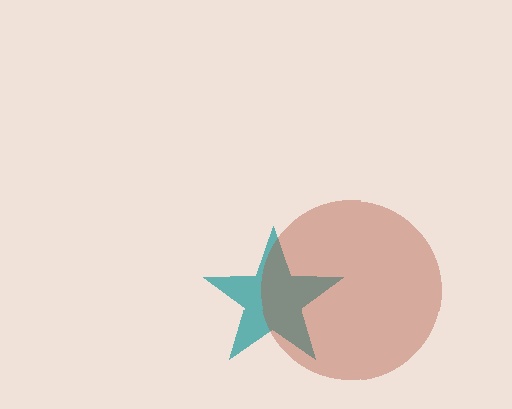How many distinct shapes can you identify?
There are 2 distinct shapes: a teal star, a brown circle.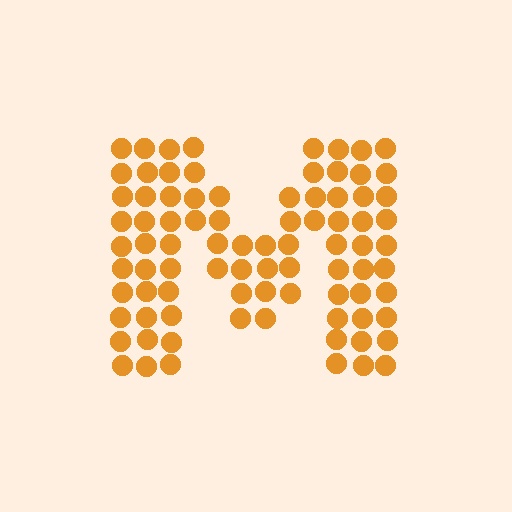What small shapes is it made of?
It is made of small circles.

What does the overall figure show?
The overall figure shows the letter M.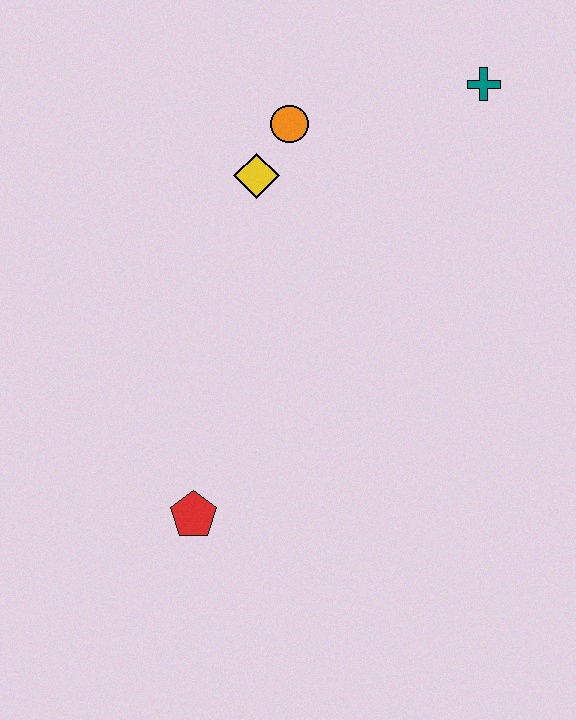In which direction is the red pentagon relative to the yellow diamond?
The red pentagon is below the yellow diamond.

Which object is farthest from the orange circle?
The red pentagon is farthest from the orange circle.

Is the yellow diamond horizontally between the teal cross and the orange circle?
No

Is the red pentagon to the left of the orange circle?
Yes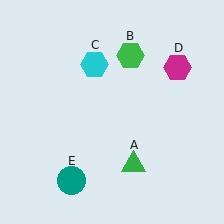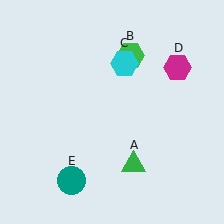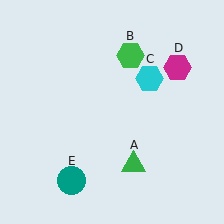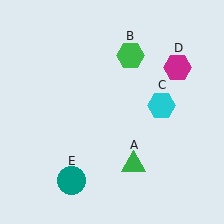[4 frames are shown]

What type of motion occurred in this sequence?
The cyan hexagon (object C) rotated clockwise around the center of the scene.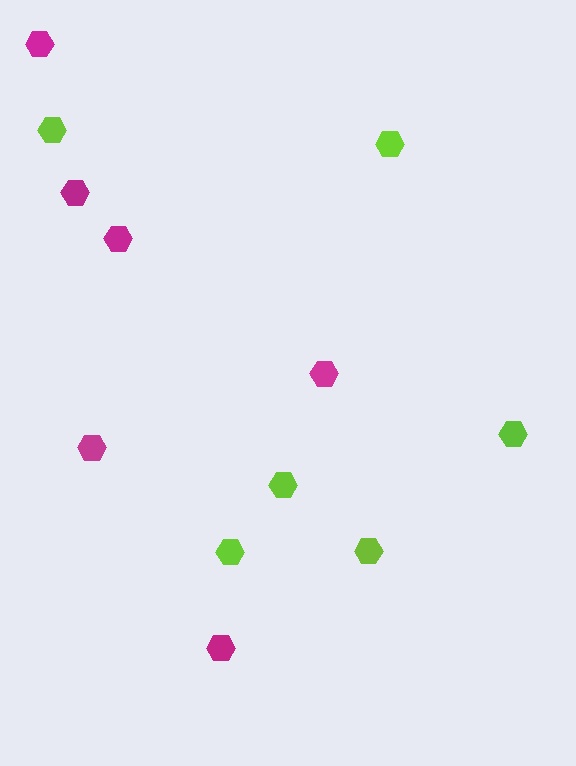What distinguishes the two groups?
There are 2 groups: one group of magenta hexagons (6) and one group of lime hexagons (6).